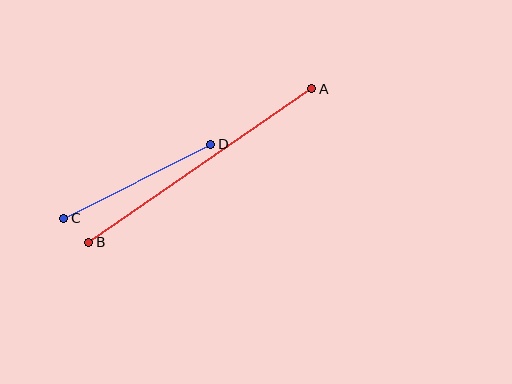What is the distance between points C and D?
The distance is approximately 164 pixels.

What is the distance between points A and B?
The distance is approximately 271 pixels.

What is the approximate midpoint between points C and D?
The midpoint is at approximately (137, 181) pixels.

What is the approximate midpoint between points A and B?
The midpoint is at approximately (200, 166) pixels.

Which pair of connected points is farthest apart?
Points A and B are farthest apart.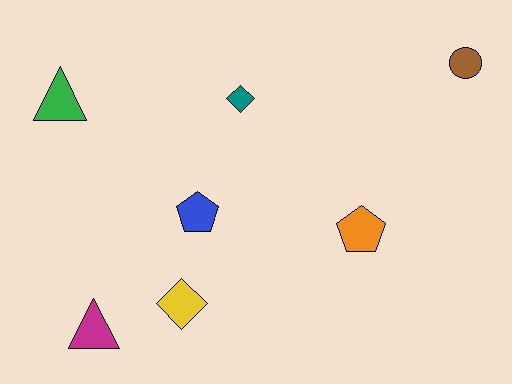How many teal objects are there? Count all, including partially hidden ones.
There is 1 teal object.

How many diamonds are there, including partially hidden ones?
There are 2 diamonds.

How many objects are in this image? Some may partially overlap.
There are 7 objects.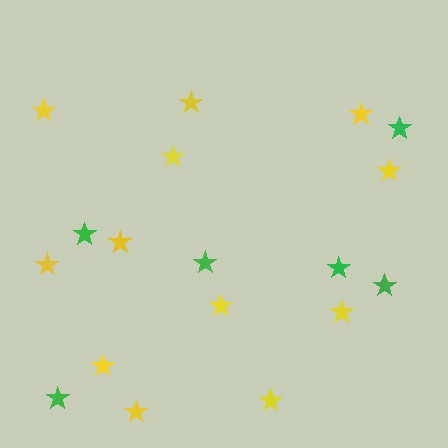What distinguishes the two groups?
There are 2 groups: one group of yellow stars (12) and one group of green stars (6).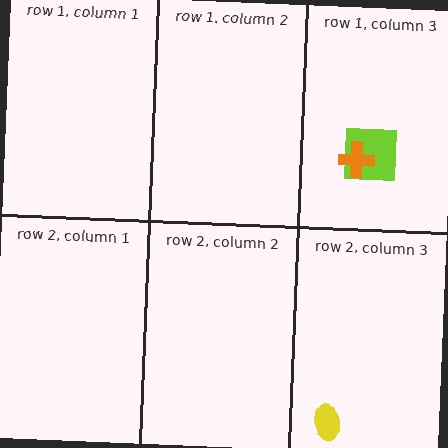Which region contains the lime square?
The row 1, column 3 region.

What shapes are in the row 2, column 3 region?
The yellow ellipse.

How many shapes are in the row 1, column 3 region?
2.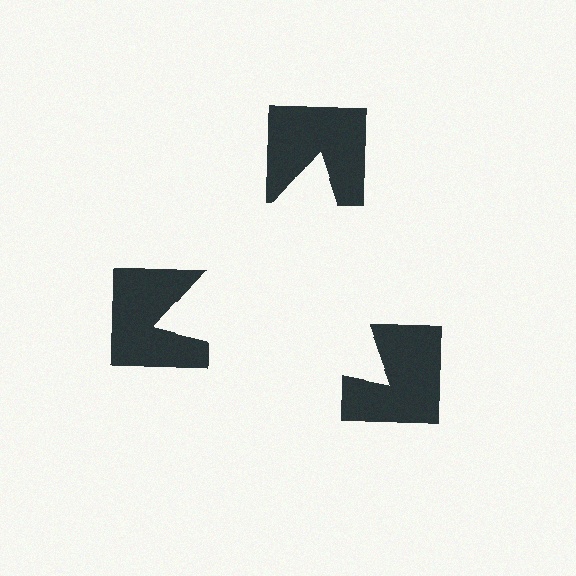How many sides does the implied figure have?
3 sides.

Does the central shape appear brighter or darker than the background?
It typically appears slightly brighter than the background, even though no actual brightness change is drawn.